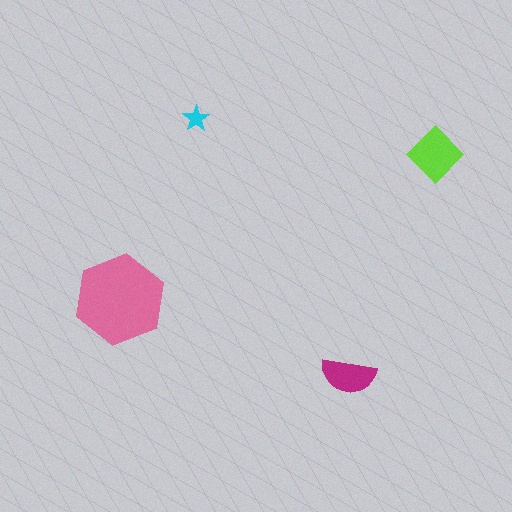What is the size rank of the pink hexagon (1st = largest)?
1st.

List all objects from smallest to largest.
The cyan star, the magenta semicircle, the lime diamond, the pink hexagon.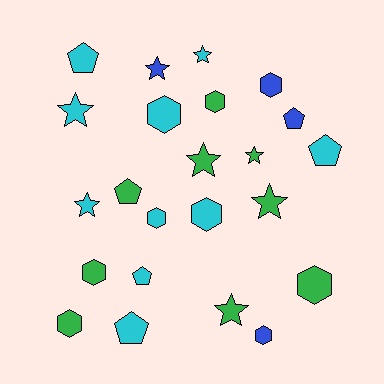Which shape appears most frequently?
Hexagon, with 9 objects.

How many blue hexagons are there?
There are 2 blue hexagons.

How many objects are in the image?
There are 23 objects.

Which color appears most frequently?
Cyan, with 10 objects.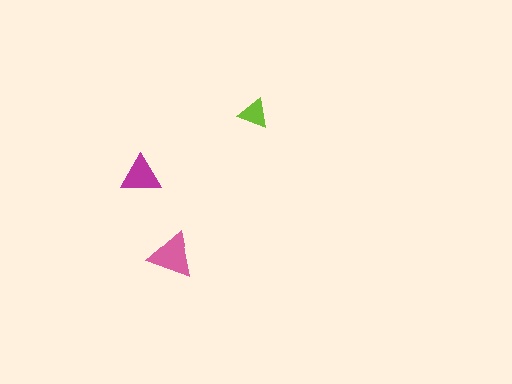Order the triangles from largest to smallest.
the pink one, the magenta one, the lime one.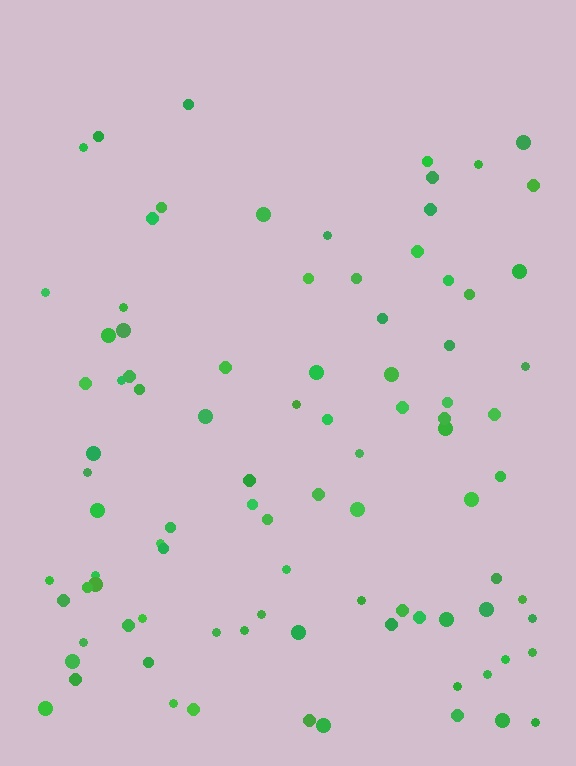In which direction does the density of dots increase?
From top to bottom, with the bottom side densest.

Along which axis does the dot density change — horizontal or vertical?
Vertical.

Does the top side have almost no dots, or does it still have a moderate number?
Still a moderate number, just noticeably fewer than the bottom.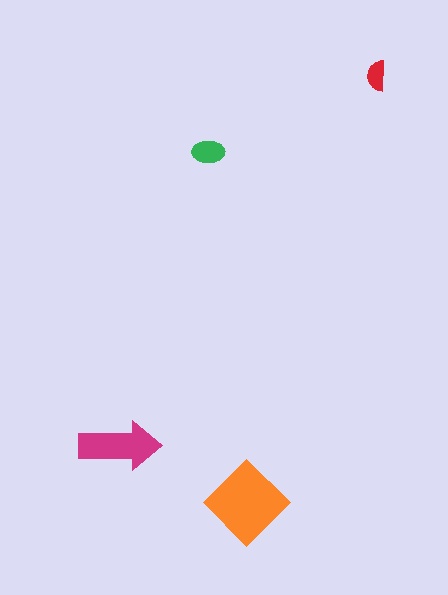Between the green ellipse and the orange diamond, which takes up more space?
The orange diamond.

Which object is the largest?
The orange diamond.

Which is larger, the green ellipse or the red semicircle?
The green ellipse.